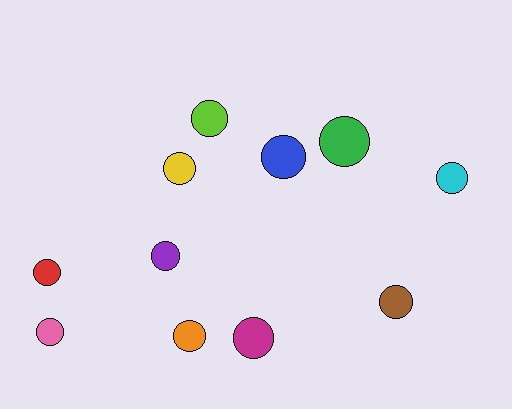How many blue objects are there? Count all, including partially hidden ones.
There is 1 blue object.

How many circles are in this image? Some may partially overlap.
There are 11 circles.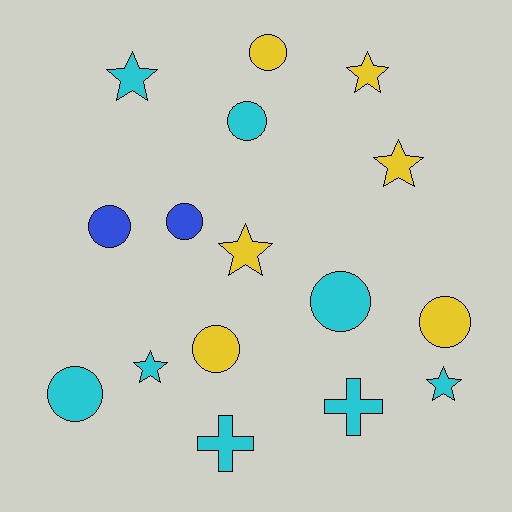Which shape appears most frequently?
Circle, with 8 objects.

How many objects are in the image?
There are 16 objects.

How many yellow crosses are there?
There are no yellow crosses.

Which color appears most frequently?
Cyan, with 8 objects.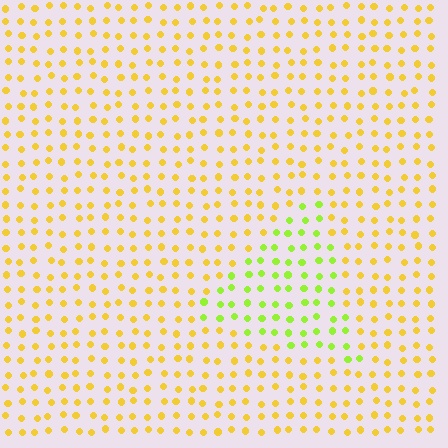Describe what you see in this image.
The image is filled with small yellow elements in a uniform arrangement. A triangle-shaped region is visible where the elements are tinted to a slightly different hue, forming a subtle color boundary.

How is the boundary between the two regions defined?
The boundary is defined purely by a slight shift in hue (about 42 degrees). Spacing, size, and orientation are identical on both sides.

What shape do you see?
I see a triangle.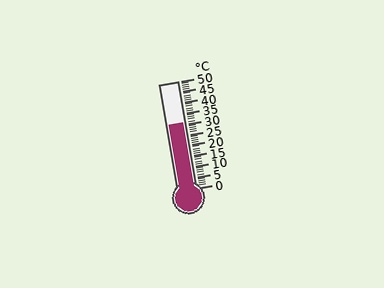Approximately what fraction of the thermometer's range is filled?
The thermometer is filled to approximately 60% of its range.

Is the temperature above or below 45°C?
The temperature is below 45°C.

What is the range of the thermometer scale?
The thermometer scale ranges from 0°C to 50°C.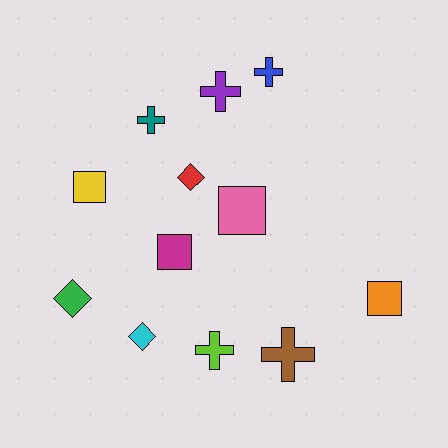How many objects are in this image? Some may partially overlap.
There are 12 objects.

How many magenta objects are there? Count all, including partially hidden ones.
There is 1 magenta object.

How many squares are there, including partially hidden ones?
There are 4 squares.